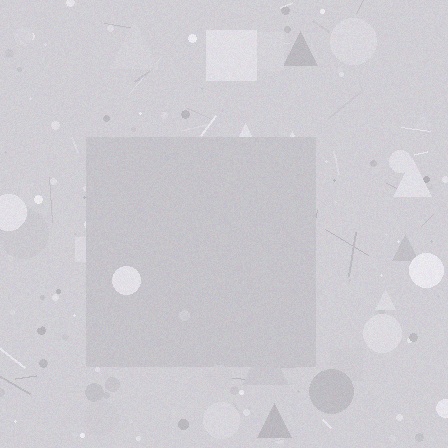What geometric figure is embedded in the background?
A square is embedded in the background.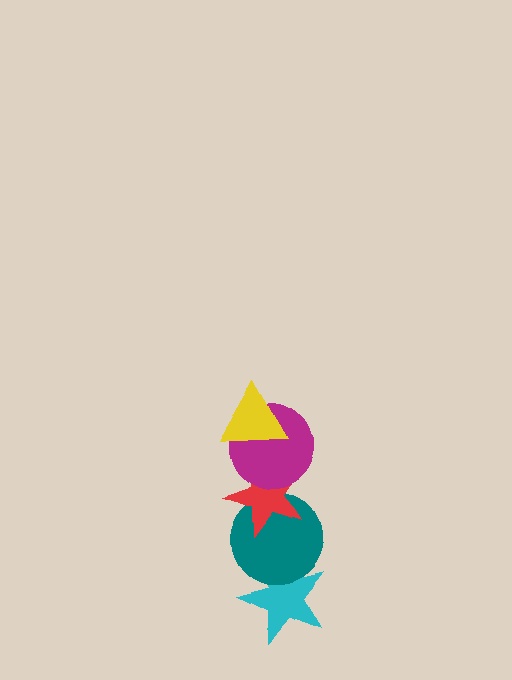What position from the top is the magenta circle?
The magenta circle is 2nd from the top.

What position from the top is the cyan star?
The cyan star is 5th from the top.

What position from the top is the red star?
The red star is 3rd from the top.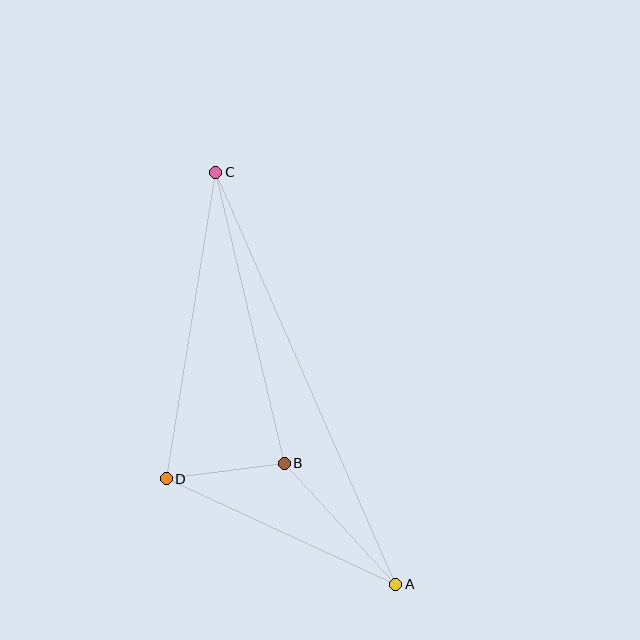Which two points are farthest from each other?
Points A and C are farthest from each other.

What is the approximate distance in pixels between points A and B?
The distance between A and B is approximately 164 pixels.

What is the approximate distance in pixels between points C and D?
The distance between C and D is approximately 310 pixels.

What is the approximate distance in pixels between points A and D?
The distance between A and D is approximately 252 pixels.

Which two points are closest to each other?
Points B and D are closest to each other.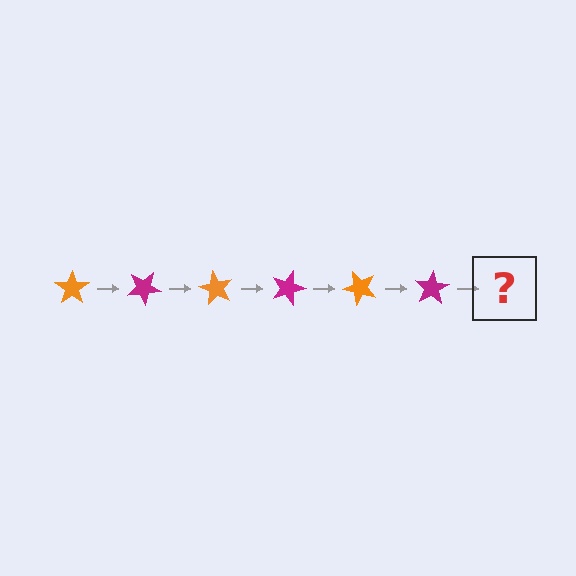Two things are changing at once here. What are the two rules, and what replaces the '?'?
The two rules are that it rotates 30 degrees each step and the color cycles through orange and magenta. The '?' should be an orange star, rotated 180 degrees from the start.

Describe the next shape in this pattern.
It should be an orange star, rotated 180 degrees from the start.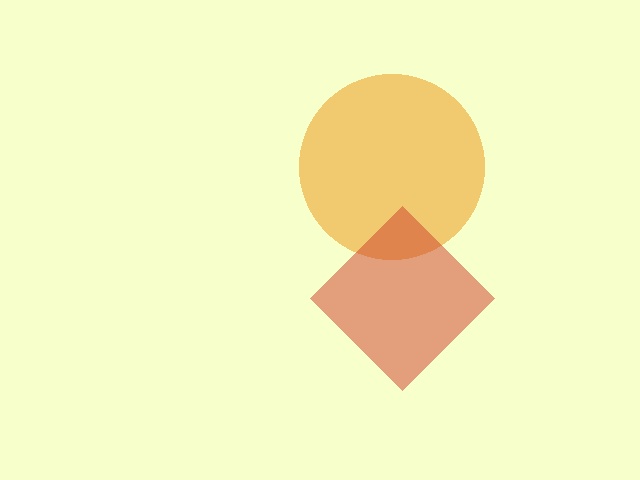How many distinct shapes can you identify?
There are 2 distinct shapes: an orange circle, a red diamond.